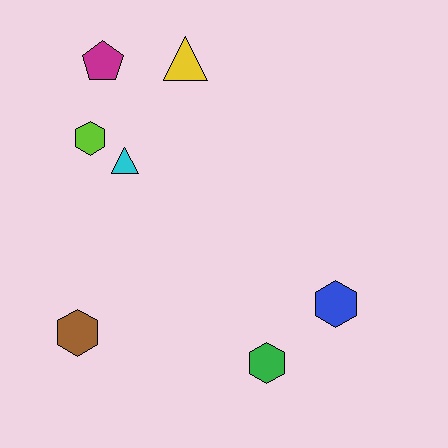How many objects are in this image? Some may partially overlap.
There are 7 objects.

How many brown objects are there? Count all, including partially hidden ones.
There is 1 brown object.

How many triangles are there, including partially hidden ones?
There are 2 triangles.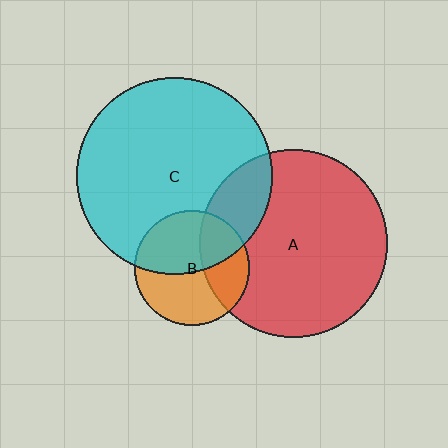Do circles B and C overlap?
Yes.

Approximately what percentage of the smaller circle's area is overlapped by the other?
Approximately 50%.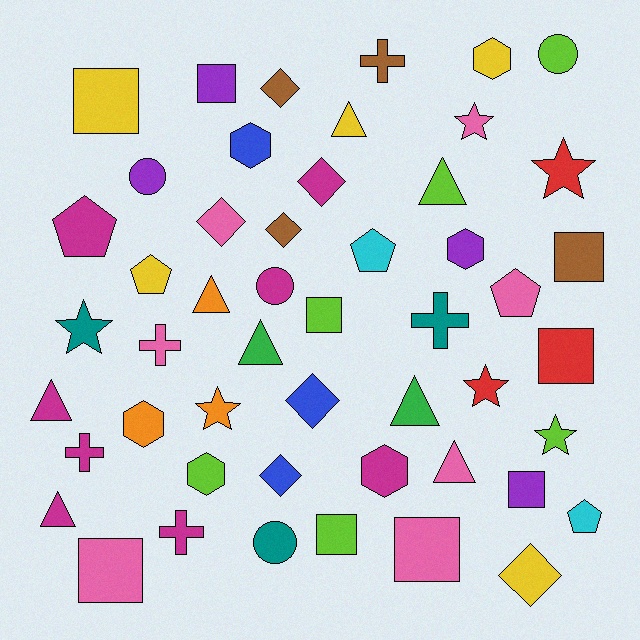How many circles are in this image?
There are 4 circles.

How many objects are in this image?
There are 50 objects.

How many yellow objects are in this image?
There are 5 yellow objects.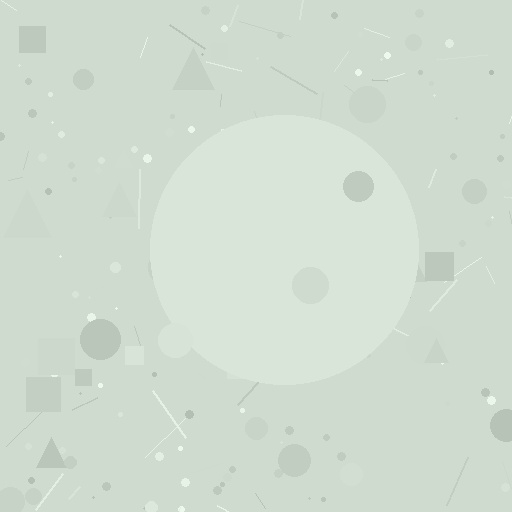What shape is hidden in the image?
A circle is hidden in the image.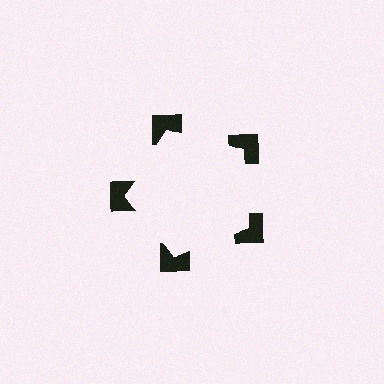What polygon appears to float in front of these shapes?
An illusory pentagon — its edges are inferred from the aligned wedge cuts in the notched squares, not physically drawn.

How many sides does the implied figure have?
5 sides.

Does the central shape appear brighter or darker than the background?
It typically appears slightly brighter than the background, even though no actual brightness change is drawn.